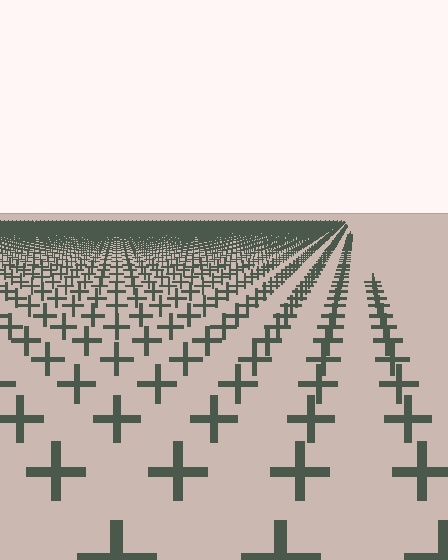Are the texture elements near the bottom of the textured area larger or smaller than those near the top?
Larger. Near the bottom, elements are closer to the viewer and appear at a bigger on-screen size.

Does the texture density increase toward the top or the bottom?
Density increases toward the top.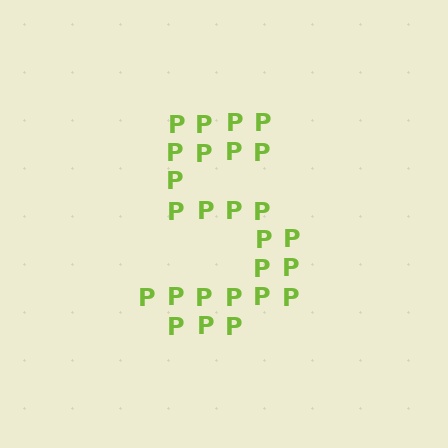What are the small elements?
The small elements are letter P's.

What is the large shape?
The large shape is the digit 5.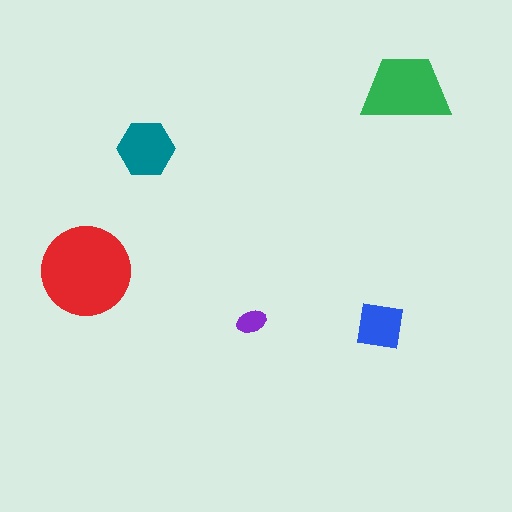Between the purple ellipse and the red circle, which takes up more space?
The red circle.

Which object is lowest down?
The blue square is bottommost.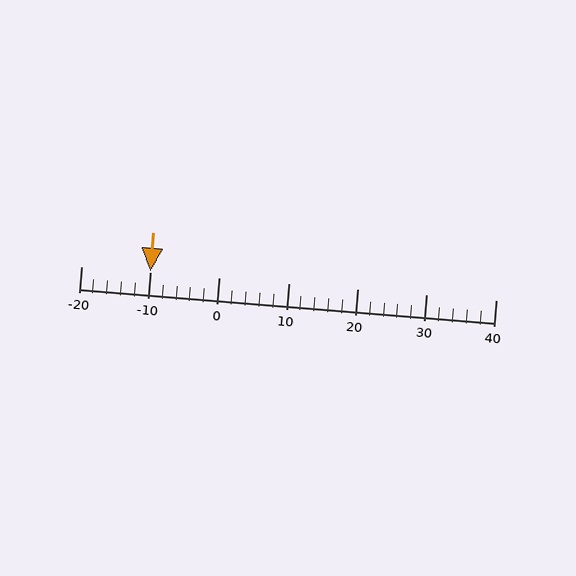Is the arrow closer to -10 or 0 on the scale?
The arrow is closer to -10.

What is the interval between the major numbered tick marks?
The major tick marks are spaced 10 units apart.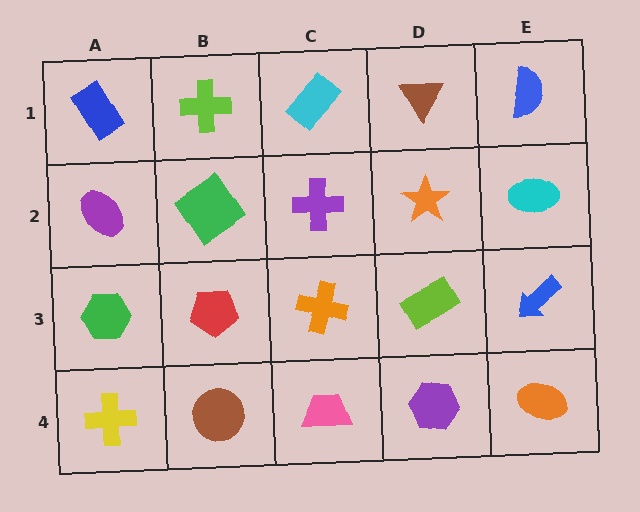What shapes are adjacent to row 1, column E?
A cyan ellipse (row 2, column E), a brown triangle (row 1, column D).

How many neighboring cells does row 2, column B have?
4.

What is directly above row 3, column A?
A purple ellipse.